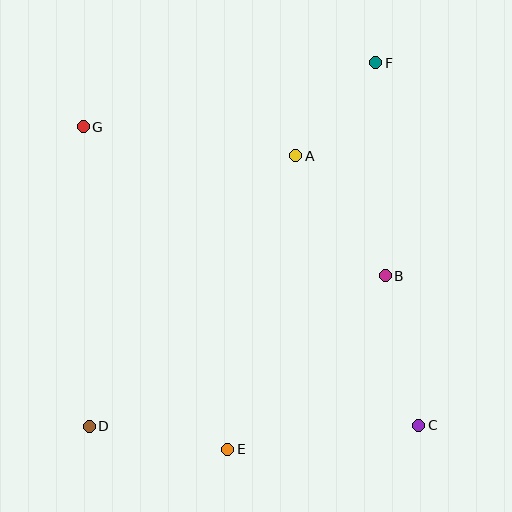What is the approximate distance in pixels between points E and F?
The distance between E and F is approximately 414 pixels.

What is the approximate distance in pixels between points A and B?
The distance between A and B is approximately 149 pixels.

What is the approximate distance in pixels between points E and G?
The distance between E and G is approximately 353 pixels.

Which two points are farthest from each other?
Points D and F are farthest from each other.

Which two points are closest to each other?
Points A and F are closest to each other.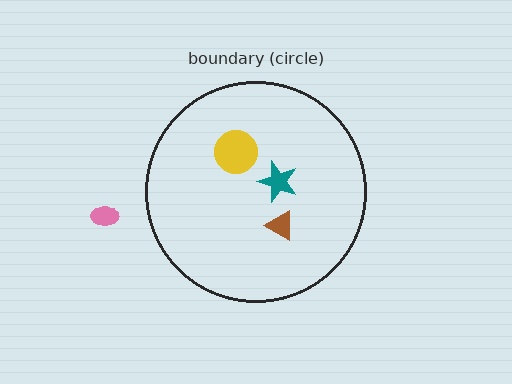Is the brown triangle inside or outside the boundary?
Inside.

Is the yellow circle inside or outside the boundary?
Inside.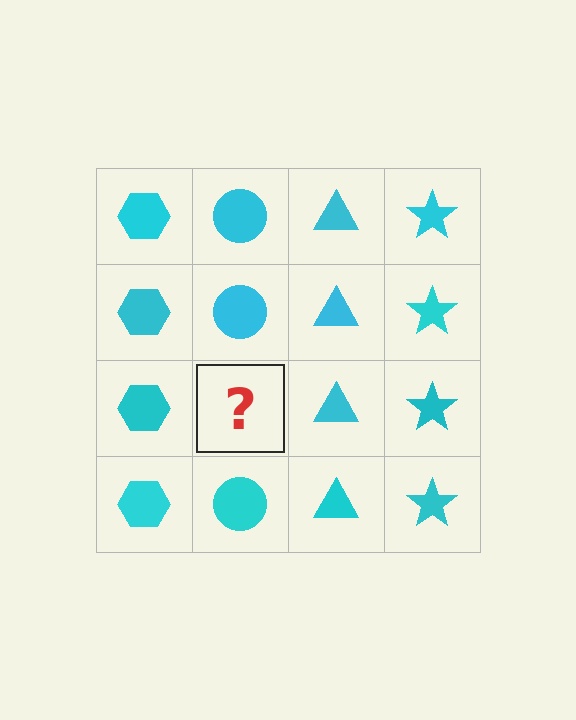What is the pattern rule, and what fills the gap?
The rule is that each column has a consistent shape. The gap should be filled with a cyan circle.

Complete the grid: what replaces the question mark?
The question mark should be replaced with a cyan circle.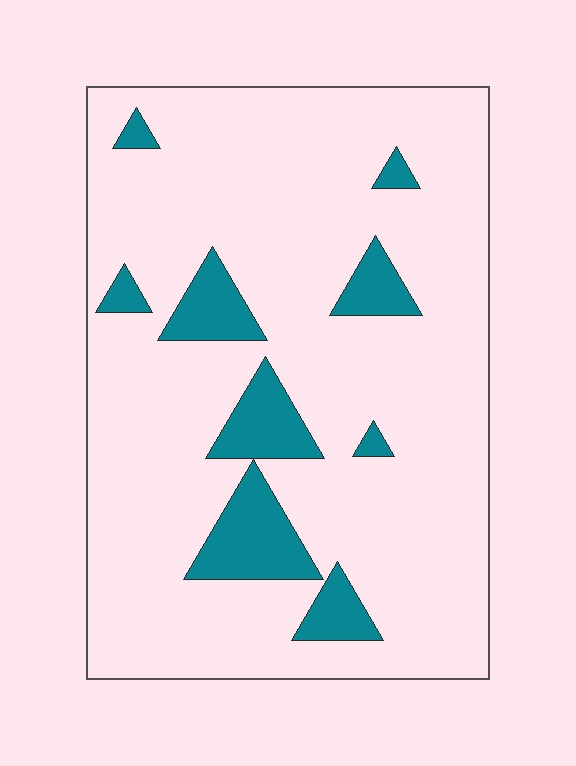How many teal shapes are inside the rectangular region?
9.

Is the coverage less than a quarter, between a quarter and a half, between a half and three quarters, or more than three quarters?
Less than a quarter.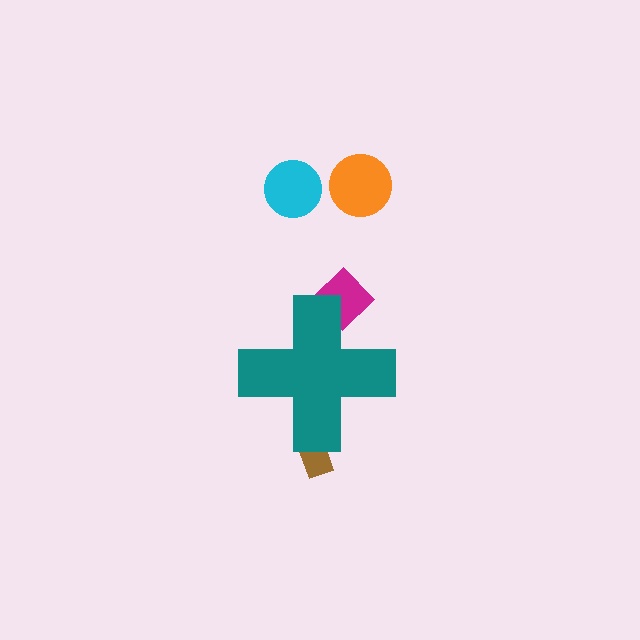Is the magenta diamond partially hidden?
Yes, the magenta diamond is partially hidden behind the teal cross.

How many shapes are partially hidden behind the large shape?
2 shapes are partially hidden.